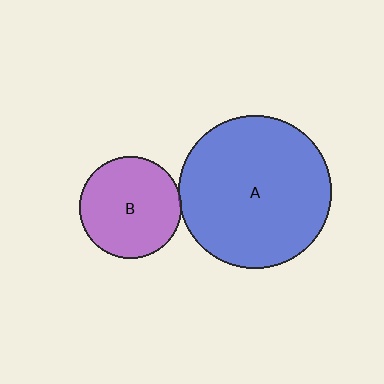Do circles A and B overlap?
Yes.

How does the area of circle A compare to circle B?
Approximately 2.2 times.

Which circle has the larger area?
Circle A (blue).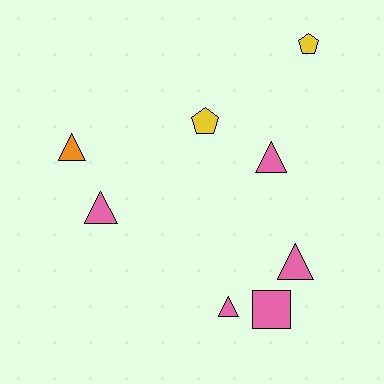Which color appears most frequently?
Pink, with 5 objects.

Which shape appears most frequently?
Triangle, with 5 objects.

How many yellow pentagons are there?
There are 2 yellow pentagons.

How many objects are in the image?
There are 8 objects.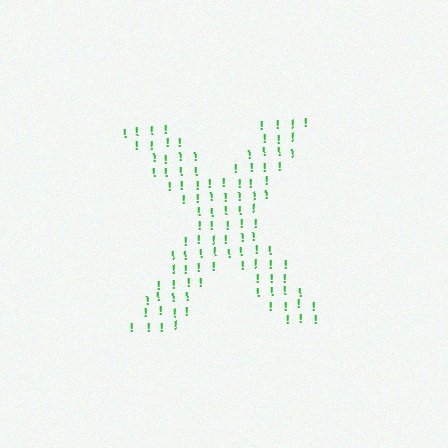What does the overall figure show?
The overall figure shows the letter X.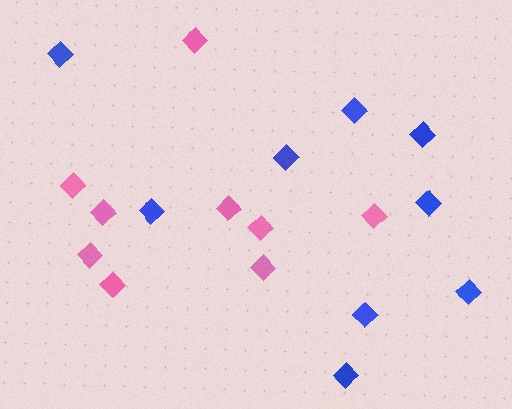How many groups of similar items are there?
There are 2 groups: one group of blue diamonds (9) and one group of pink diamonds (9).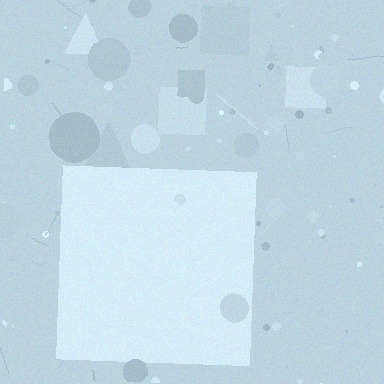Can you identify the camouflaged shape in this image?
The camouflaged shape is a square.